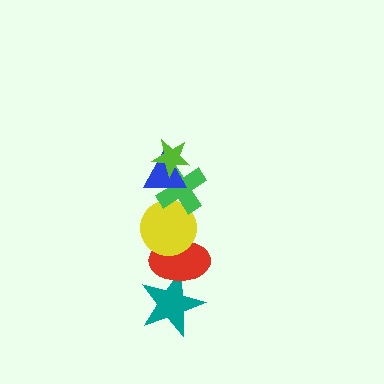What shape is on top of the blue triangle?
The lime star is on top of the blue triangle.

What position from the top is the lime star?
The lime star is 1st from the top.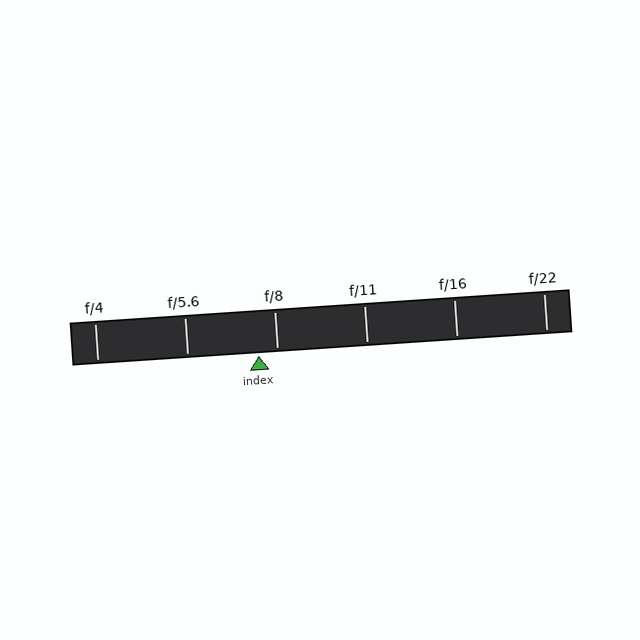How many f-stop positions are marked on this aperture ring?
There are 6 f-stop positions marked.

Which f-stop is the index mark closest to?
The index mark is closest to f/8.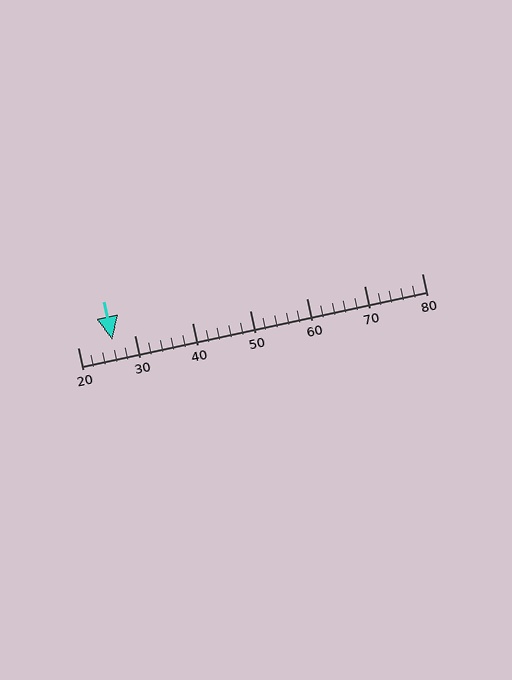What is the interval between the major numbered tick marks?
The major tick marks are spaced 10 units apart.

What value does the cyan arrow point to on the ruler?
The cyan arrow points to approximately 26.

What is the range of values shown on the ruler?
The ruler shows values from 20 to 80.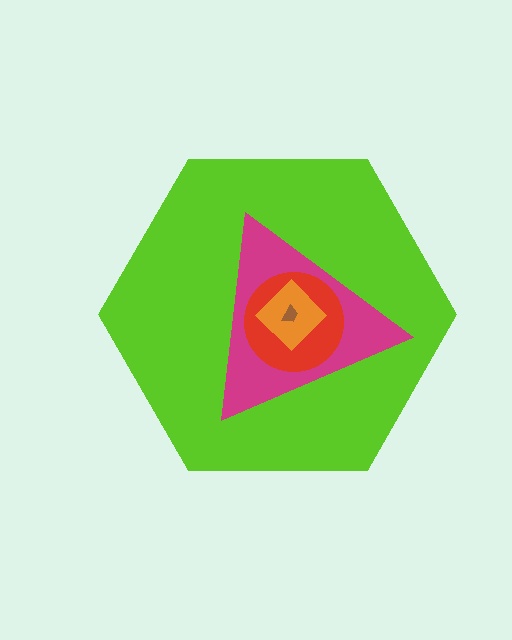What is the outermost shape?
The lime hexagon.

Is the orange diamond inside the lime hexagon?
Yes.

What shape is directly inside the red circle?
The orange diamond.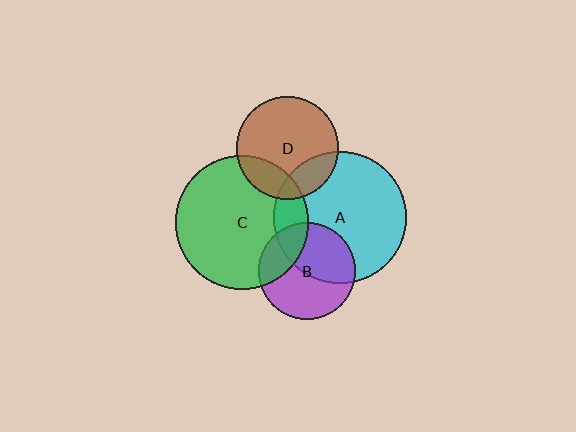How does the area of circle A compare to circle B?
Approximately 1.9 times.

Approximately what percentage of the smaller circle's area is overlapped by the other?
Approximately 45%.